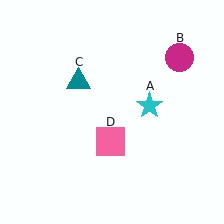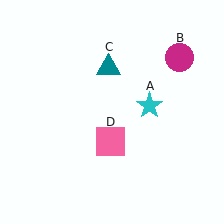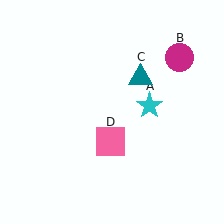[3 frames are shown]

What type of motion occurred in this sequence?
The teal triangle (object C) rotated clockwise around the center of the scene.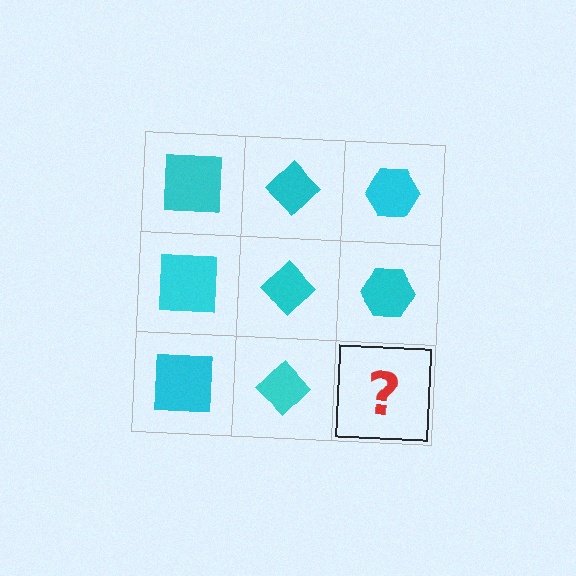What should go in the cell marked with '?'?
The missing cell should contain a cyan hexagon.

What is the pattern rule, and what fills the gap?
The rule is that each column has a consistent shape. The gap should be filled with a cyan hexagon.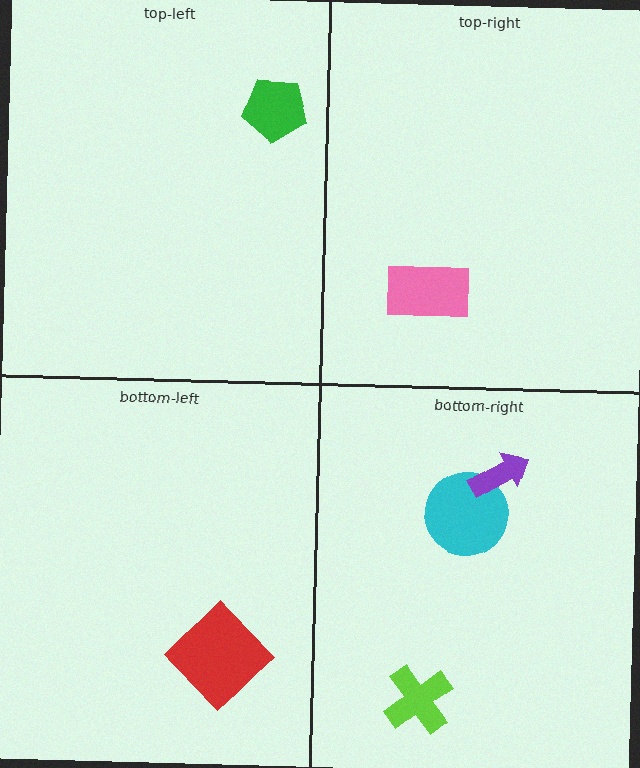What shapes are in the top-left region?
The green pentagon.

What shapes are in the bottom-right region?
The lime cross, the cyan circle, the purple arrow.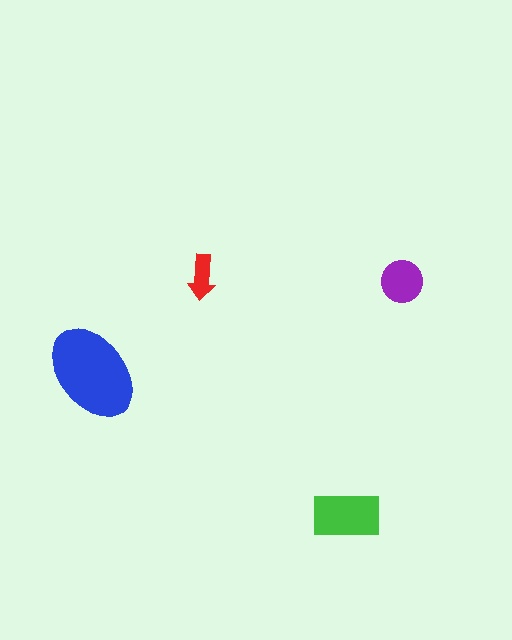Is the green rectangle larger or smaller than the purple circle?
Larger.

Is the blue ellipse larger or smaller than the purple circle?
Larger.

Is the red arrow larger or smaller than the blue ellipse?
Smaller.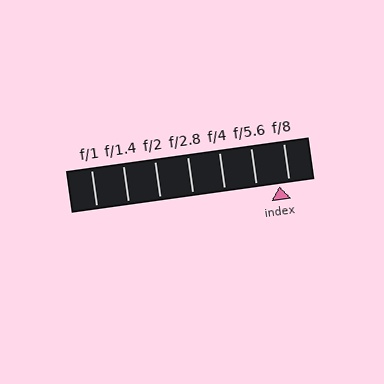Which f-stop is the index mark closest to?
The index mark is closest to f/8.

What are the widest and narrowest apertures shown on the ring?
The widest aperture shown is f/1 and the narrowest is f/8.